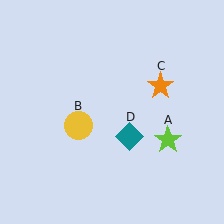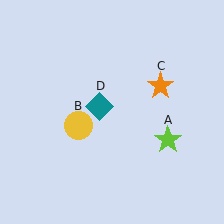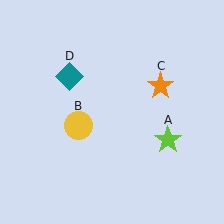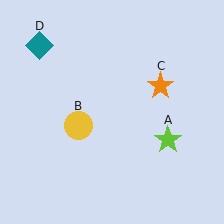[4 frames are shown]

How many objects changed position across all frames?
1 object changed position: teal diamond (object D).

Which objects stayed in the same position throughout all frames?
Lime star (object A) and yellow circle (object B) and orange star (object C) remained stationary.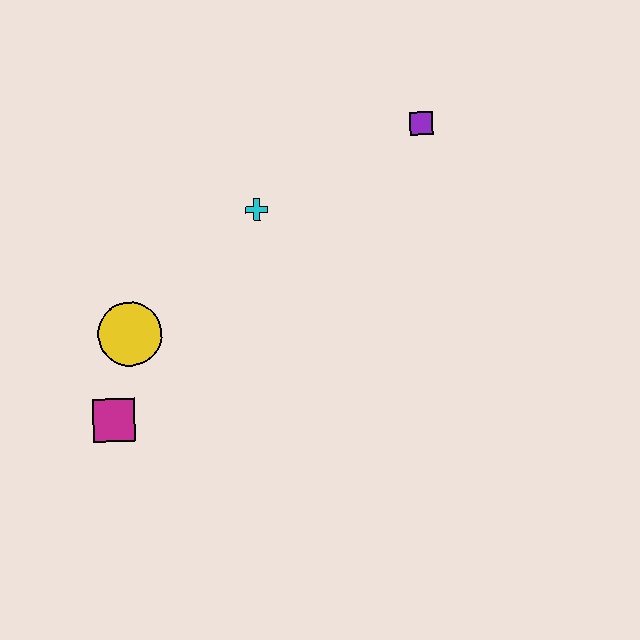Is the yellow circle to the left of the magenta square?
No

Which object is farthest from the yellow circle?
The purple square is farthest from the yellow circle.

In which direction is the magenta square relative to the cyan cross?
The magenta square is below the cyan cross.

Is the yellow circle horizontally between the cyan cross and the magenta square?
Yes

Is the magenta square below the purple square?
Yes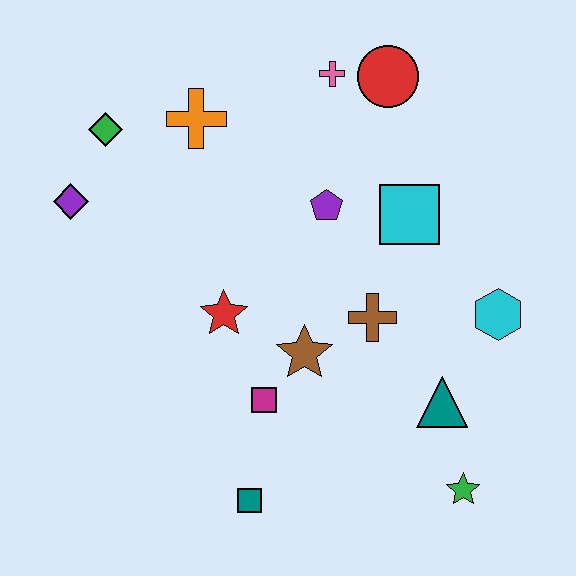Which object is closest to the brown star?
The magenta square is closest to the brown star.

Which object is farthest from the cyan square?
The purple diamond is farthest from the cyan square.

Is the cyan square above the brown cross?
Yes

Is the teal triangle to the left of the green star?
Yes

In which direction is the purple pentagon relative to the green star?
The purple pentagon is above the green star.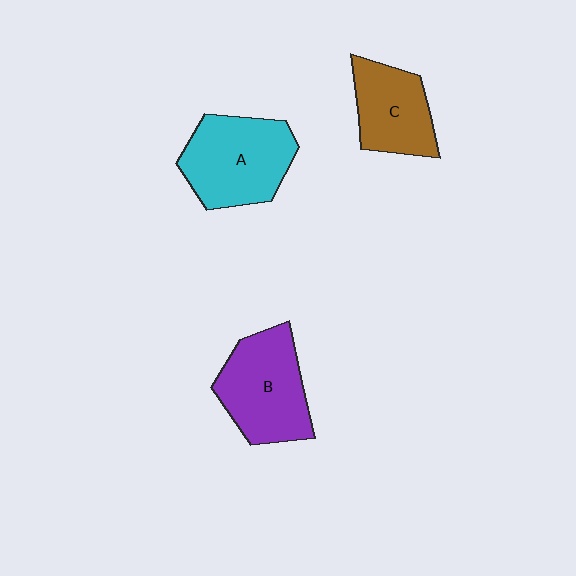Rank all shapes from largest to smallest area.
From largest to smallest: A (cyan), B (purple), C (brown).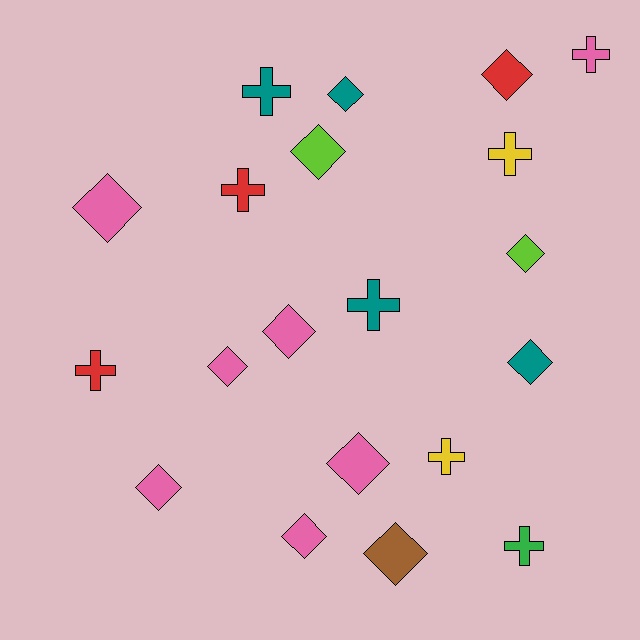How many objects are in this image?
There are 20 objects.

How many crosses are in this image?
There are 8 crosses.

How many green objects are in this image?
There is 1 green object.